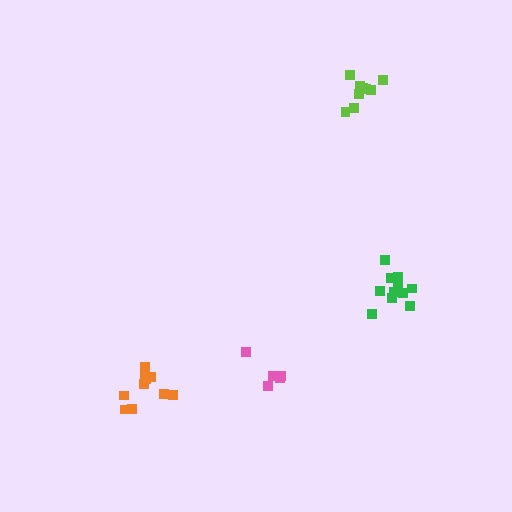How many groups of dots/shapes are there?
There are 4 groups.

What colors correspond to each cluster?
The clusters are colored: green, orange, pink, lime.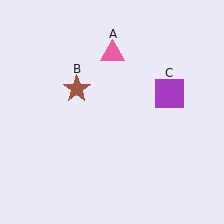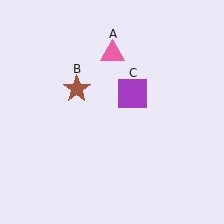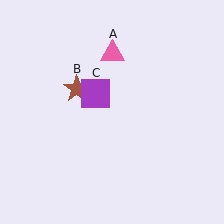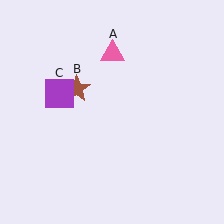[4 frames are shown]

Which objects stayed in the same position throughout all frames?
Pink triangle (object A) and brown star (object B) remained stationary.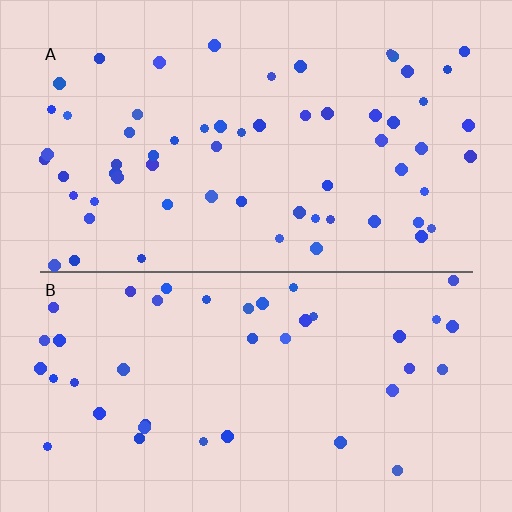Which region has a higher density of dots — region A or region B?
A (the top).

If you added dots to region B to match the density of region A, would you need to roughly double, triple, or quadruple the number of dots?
Approximately double.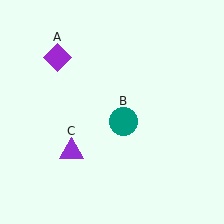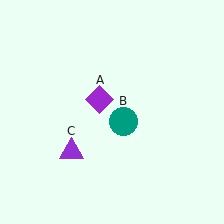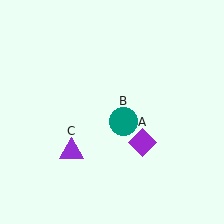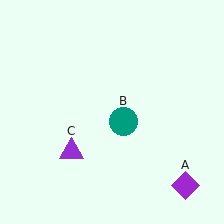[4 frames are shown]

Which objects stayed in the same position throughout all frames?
Teal circle (object B) and purple triangle (object C) remained stationary.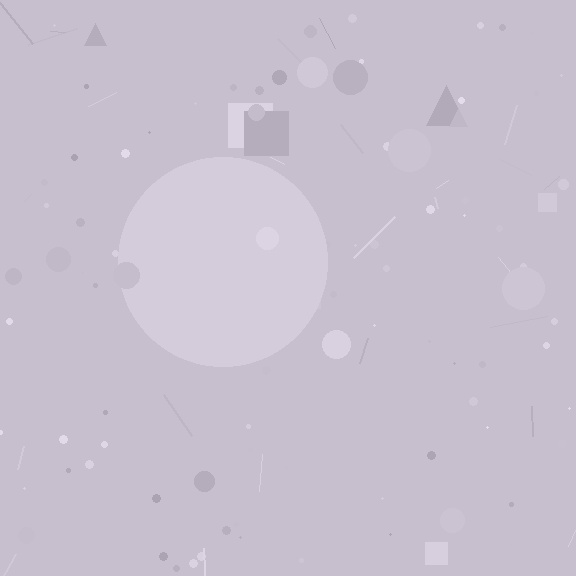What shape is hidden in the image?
A circle is hidden in the image.